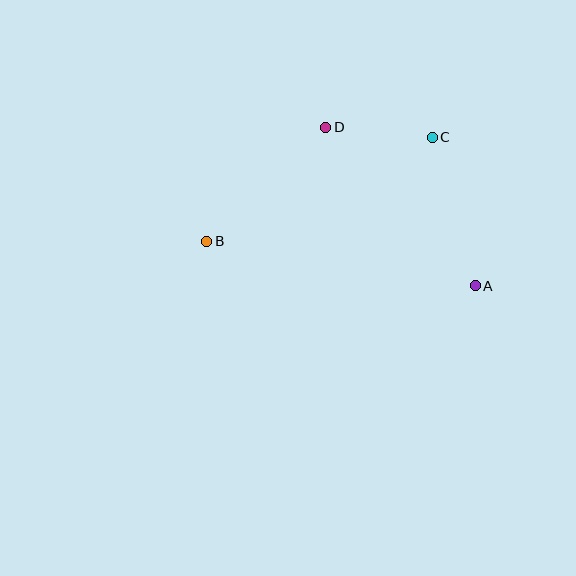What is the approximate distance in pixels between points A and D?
The distance between A and D is approximately 217 pixels.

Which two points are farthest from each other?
Points A and B are farthest from each other.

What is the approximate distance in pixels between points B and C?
The distance between B and C is approximately 248 pixels.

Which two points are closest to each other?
Points C and D are closest to each other.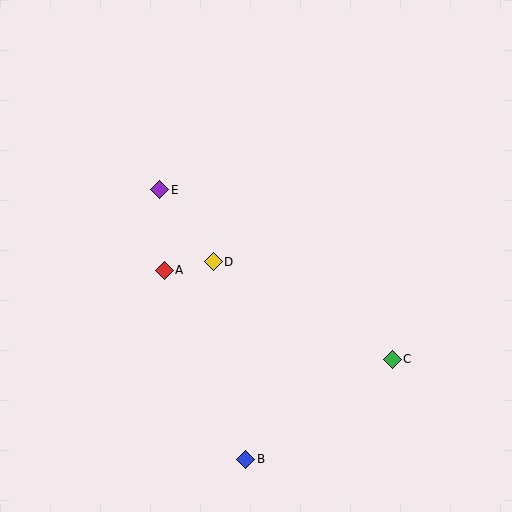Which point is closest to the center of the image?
Point D at (213, 262) is closest to the center.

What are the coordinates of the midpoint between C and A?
The midpoint between C and A is at (278, 315).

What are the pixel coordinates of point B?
Point B is at (246, 459).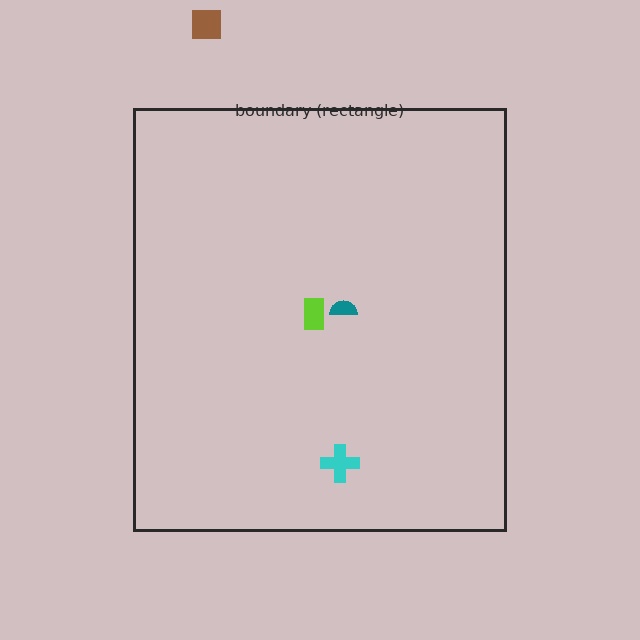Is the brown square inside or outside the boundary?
Outside.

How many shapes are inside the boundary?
3 inside, 1 outside.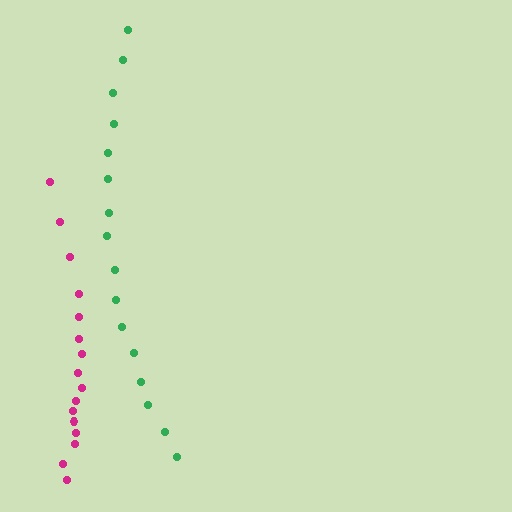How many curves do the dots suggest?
There are 2 distinct paths.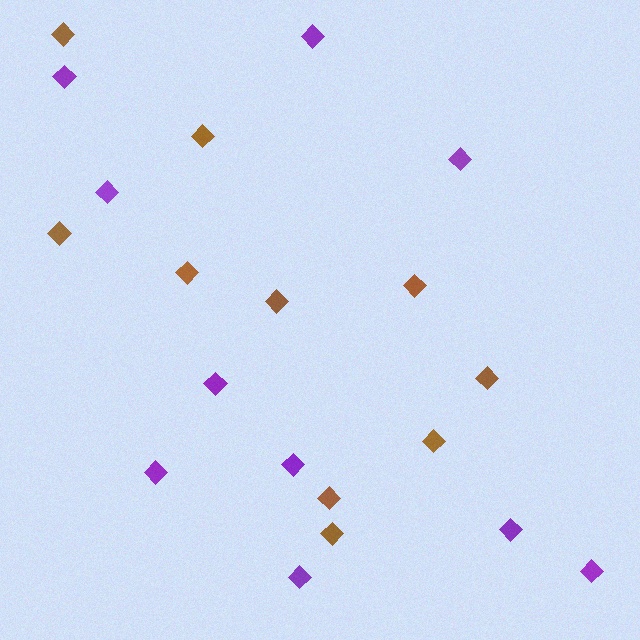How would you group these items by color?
There are 2 groups: one group of purple diamonds (10) and one group of brown diamonds (10).